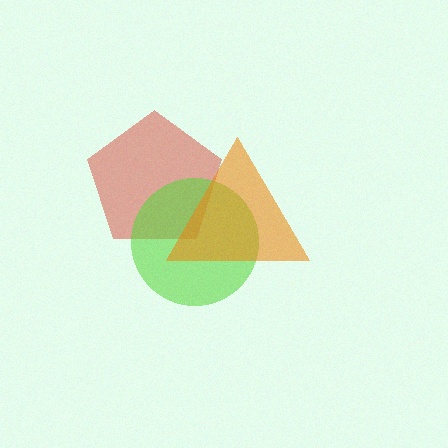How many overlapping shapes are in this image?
There are 3 overlapping shapes in the image.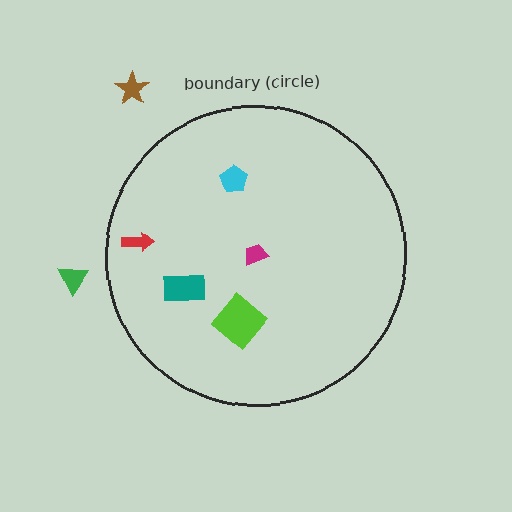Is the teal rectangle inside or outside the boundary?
Inside.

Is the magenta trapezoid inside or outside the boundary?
Inside.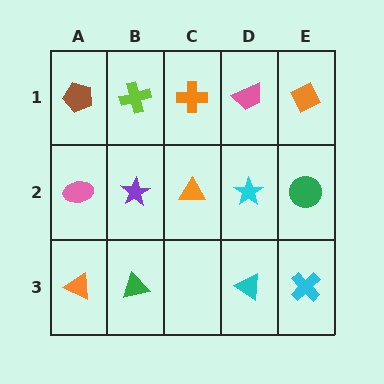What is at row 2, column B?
A purple star.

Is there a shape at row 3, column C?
No, that cell is empty.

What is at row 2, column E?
A green circle.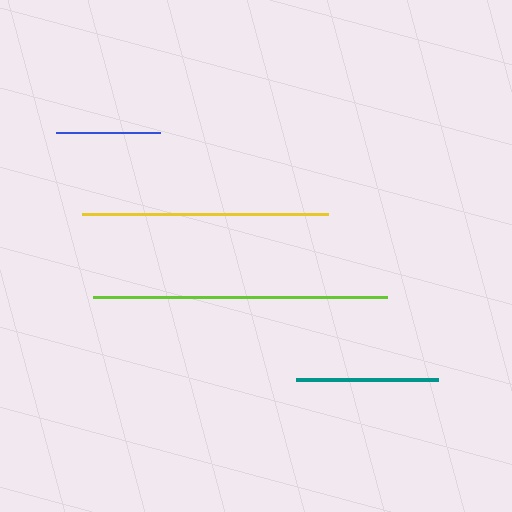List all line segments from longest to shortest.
From longest to shortest: lime, yellow, teal, blue.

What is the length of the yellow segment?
The yellow segment is approximately 246 pixels long.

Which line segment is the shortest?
The blue line is the shortest at approximately 104 pixels.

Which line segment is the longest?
The lime line is the longest at approximately 293 pixels.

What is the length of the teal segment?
The teal segment is approximately 142 pixels long.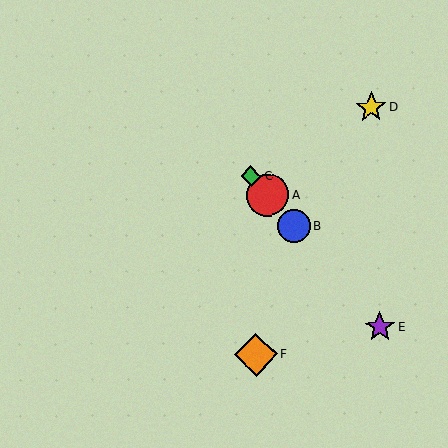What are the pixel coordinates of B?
Object B is at (294, 226).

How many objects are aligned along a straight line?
4 objects (A, B, C, E) are aligned along a straight line.